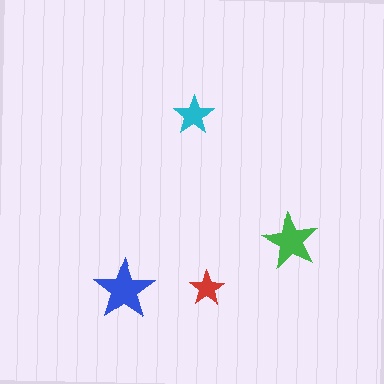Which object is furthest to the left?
The blue star is leftmost.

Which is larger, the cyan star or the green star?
The green one.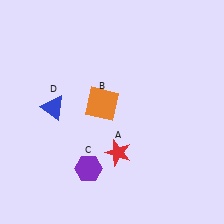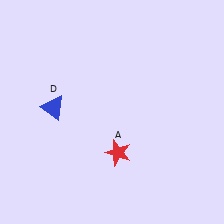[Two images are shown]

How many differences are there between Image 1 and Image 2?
There are 2 differences between the two images.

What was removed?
The purple hexagon (C), the orange square (B) were removed in Image 2.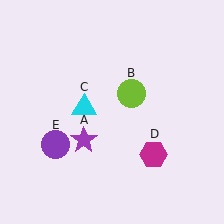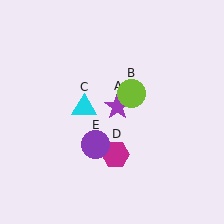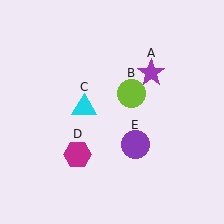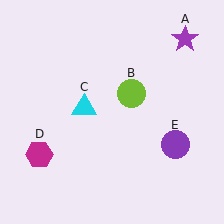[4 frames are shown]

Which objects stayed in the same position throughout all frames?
Lime circle (object B) and cyan triangle (object C) remained stationary.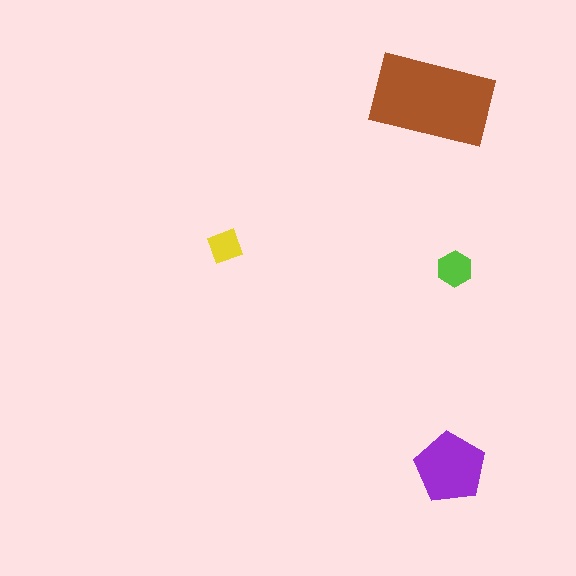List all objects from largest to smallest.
The brown rectangle, the purple pentagon, the lime hexagon, the yellow diamond.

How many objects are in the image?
There are 4 objects in the image.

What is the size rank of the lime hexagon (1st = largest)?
3rd.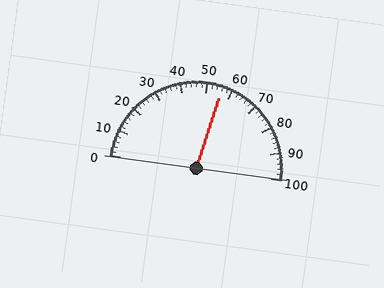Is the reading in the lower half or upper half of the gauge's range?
The reading is in the upper half of the range (0 to 100).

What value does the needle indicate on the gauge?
The needle indicates approximately 56.